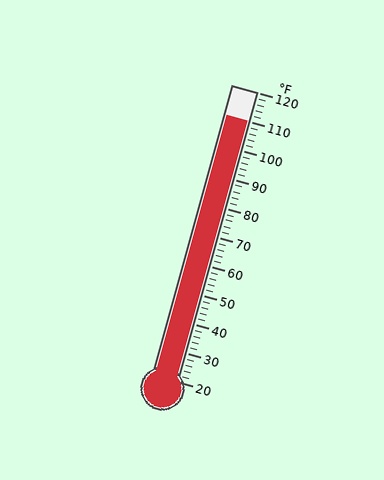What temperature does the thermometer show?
The thermometer shows approximately 110°F.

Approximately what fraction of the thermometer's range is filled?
The thermometer is filled to approximately 90% of its range.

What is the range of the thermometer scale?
The thermometer scale ranges from 20°F to 120°F.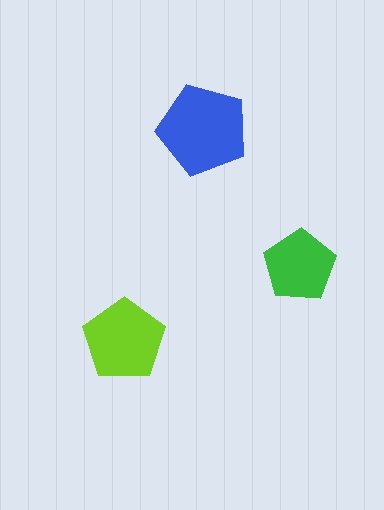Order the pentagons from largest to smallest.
the blue one, the lime one, the green one.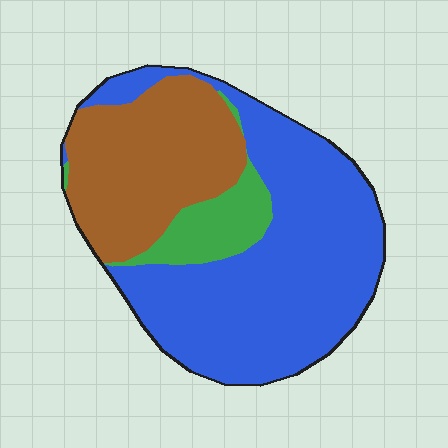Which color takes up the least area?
Green, at roughly 10%.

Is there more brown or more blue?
Blue.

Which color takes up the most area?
Blue, at roughly 60%.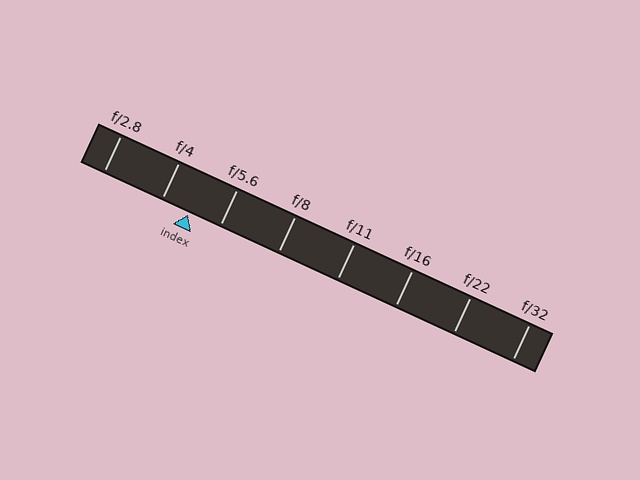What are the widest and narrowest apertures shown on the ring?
The widest aperture shown is f/2.8 and the narrowest is f/32.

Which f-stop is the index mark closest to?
The index mark is closest to f/4.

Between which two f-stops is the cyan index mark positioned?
The index mark is between f/4 and f/5.6.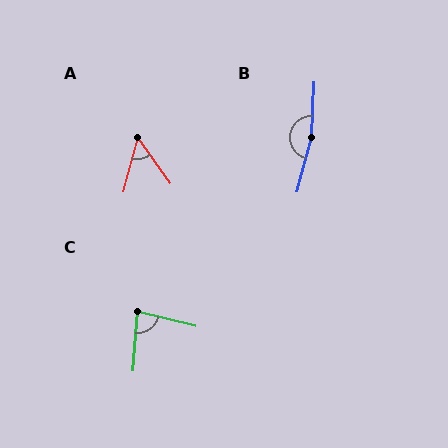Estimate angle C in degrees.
Approximately 80 degrees.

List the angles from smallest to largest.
A (50°), C (80°), B (168°).